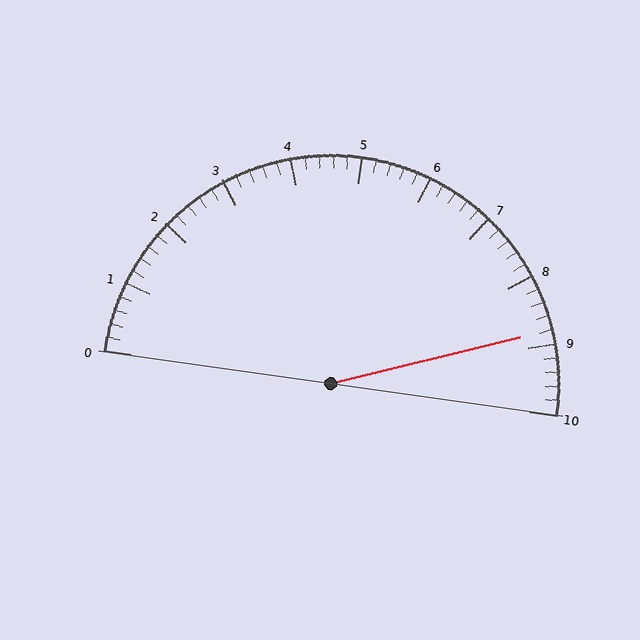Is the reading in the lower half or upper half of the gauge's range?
The reading is in the upper half of the range (0 to 10).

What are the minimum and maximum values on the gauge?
The gauge ranges from 0 to 10.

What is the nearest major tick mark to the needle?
The nearest major tick mark is 9.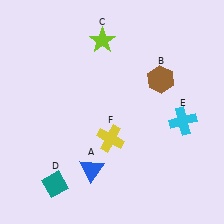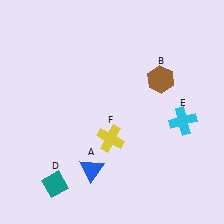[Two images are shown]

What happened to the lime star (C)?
The lime star (C) was removed in Image 2. It was in the top-left area of Image 1.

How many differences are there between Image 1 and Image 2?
There is 1 difference between the two images.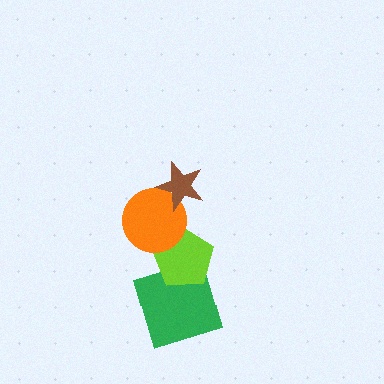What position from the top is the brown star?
The brown star is 1st from the top.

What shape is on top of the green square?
The lime pentagon is on top of the green square.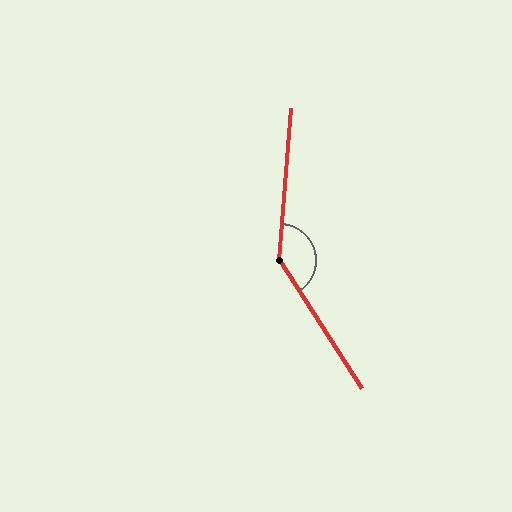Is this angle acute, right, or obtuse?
It is obtuse.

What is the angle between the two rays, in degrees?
Approximately 143 degrees.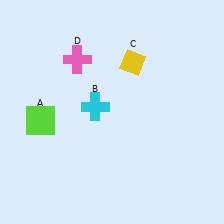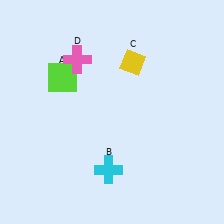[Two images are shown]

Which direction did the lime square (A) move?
The lime square (A) moved up.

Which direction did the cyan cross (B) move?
The cyan cross (B) moved down.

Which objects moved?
The objects that moved are: the lime square (A), the cyan cross (B).